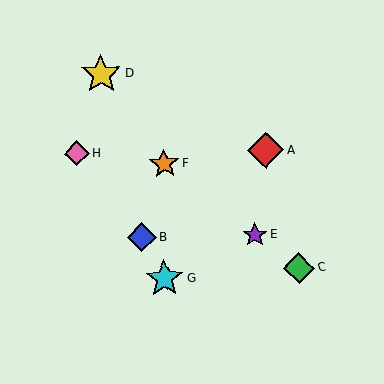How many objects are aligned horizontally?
2 objects (B, E) are aligned horizontally.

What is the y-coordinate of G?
Object G is at y≈279.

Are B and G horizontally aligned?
No, B is at y≈237 and G is at y≈279.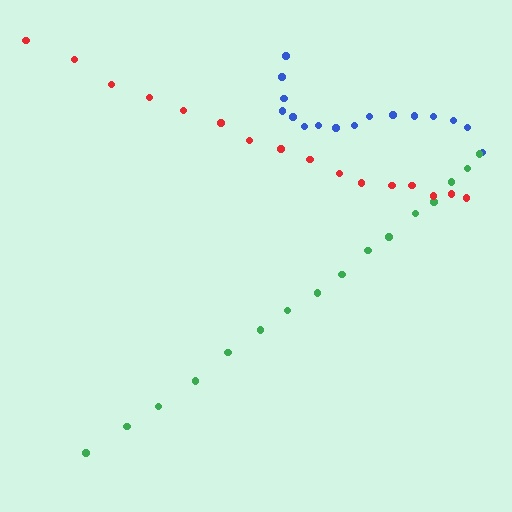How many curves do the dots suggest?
There are 3 distinct paths.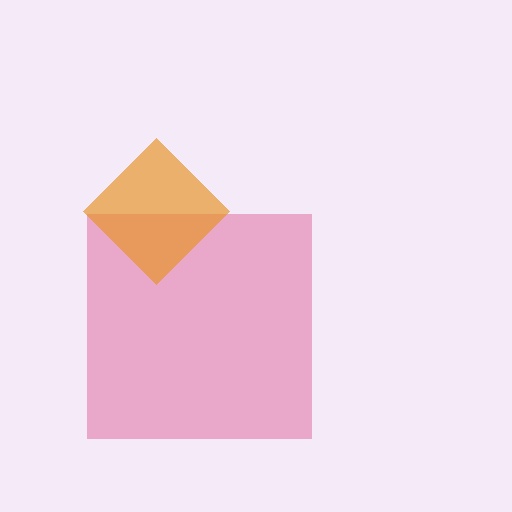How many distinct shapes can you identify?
There are 2 distinct shapes: a pink square, an orange diamond.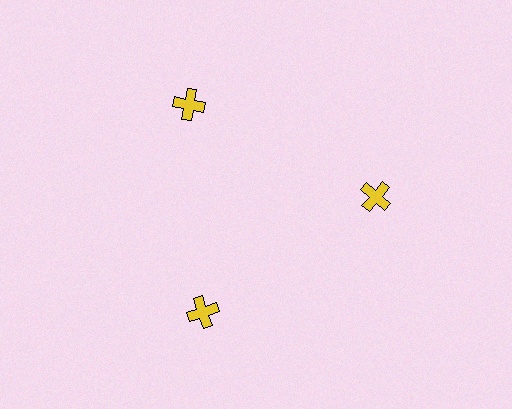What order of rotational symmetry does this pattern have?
This pattern has 3-fold rotational symmetry.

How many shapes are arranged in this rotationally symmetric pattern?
There are 3 shapes, arranged in 3 groups of 1.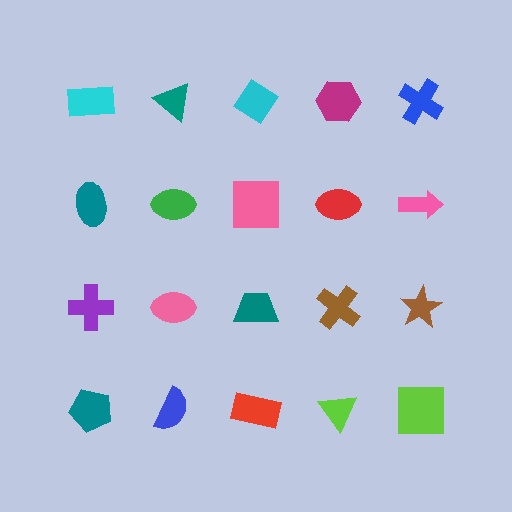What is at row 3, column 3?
A teal trapezoid.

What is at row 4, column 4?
A lime triangle.